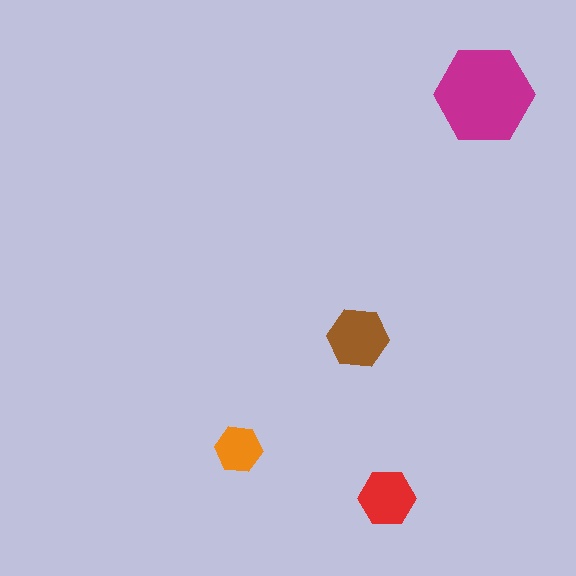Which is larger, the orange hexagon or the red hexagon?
The red one.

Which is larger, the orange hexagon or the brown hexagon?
The brown one.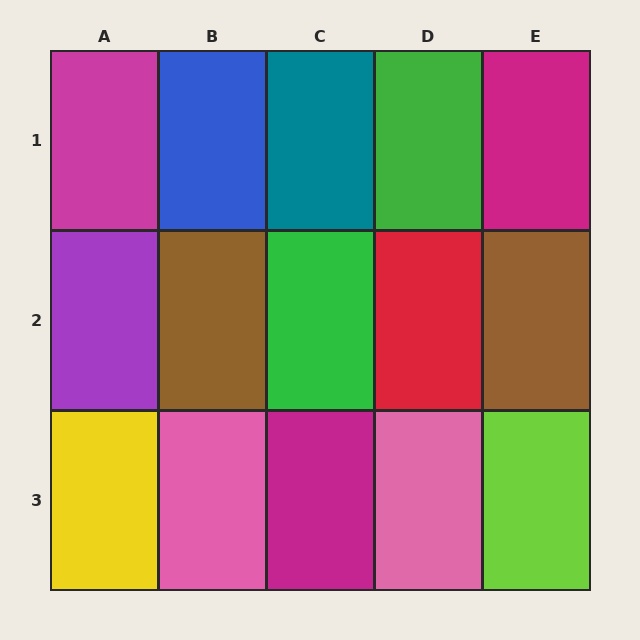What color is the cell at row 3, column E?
Lime.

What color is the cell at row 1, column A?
Magenta.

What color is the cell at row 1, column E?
Magenta.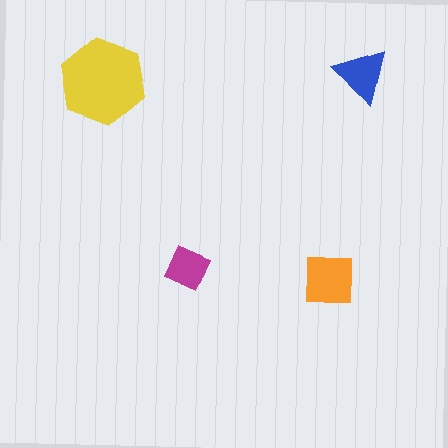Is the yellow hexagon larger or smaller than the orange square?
Larger.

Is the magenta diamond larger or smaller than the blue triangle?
Smaller.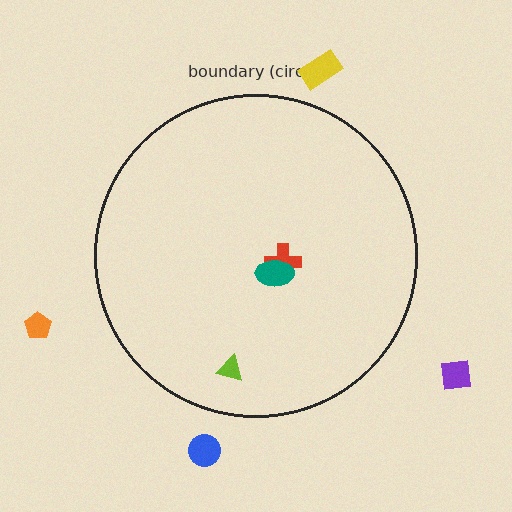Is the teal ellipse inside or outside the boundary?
Inside.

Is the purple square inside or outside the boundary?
Outside.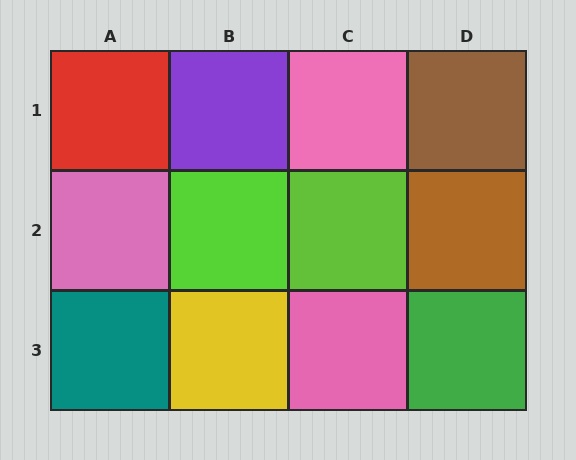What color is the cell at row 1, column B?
Purple.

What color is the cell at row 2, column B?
Lime.